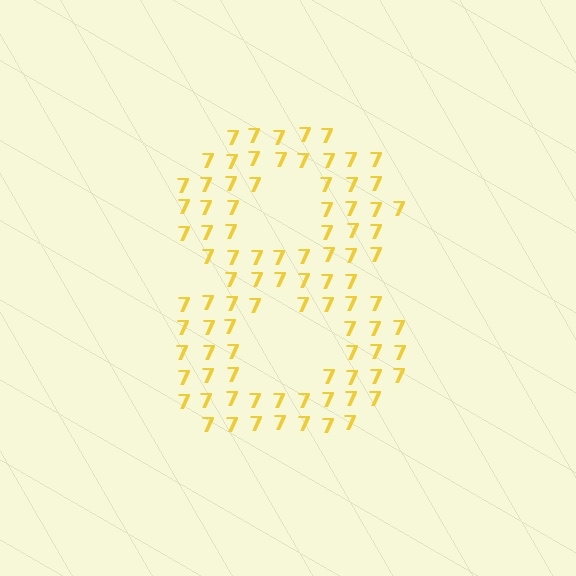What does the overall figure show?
The overall figure shows the digit 8.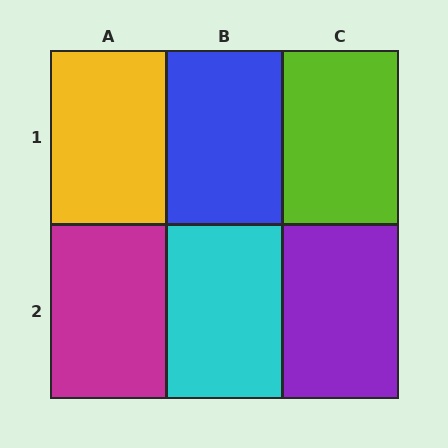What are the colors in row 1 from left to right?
Yellow, blue, lime.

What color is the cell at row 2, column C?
Purple.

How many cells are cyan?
1 cell is cyan.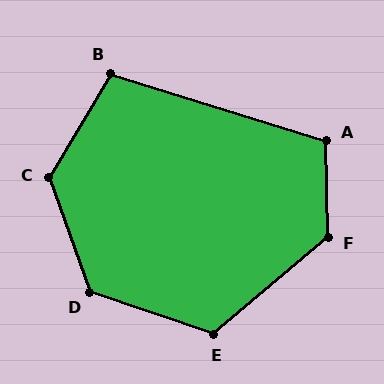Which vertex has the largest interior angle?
C, at approximately 130 degrees.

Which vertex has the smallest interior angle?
B, at approximately 103 degrees.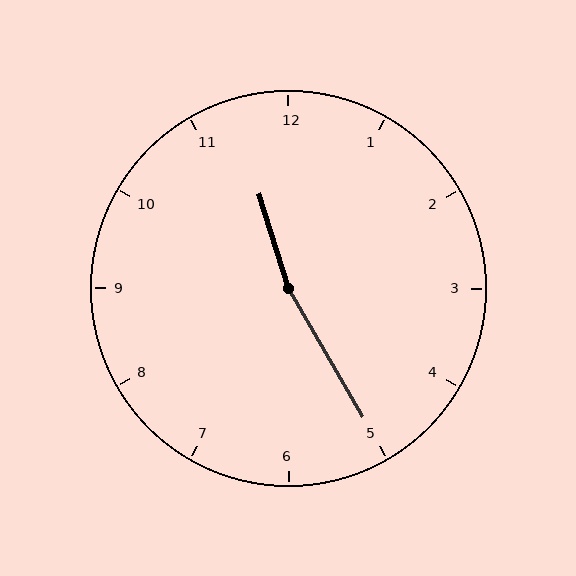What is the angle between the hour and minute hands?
Approximately 168 degrees.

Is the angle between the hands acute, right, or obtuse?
It is obtuse.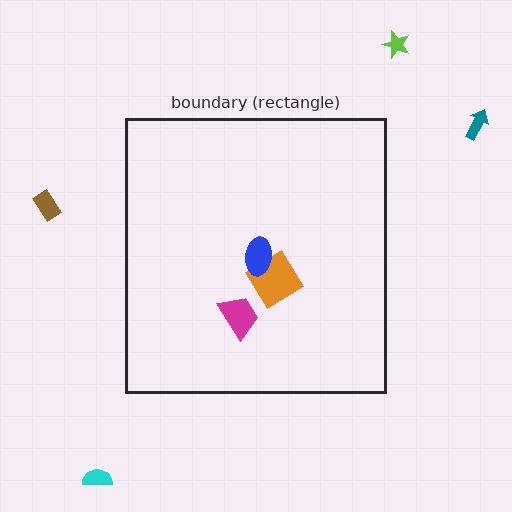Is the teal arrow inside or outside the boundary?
Outside.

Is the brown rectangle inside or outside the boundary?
Outside.